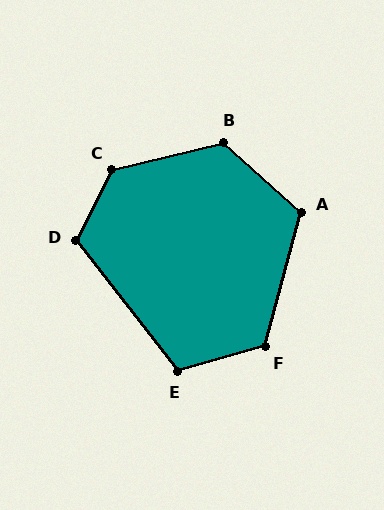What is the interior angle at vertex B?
Approximately 124 degrees (obtuse).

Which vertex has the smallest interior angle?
E, at approximately 112 degrees.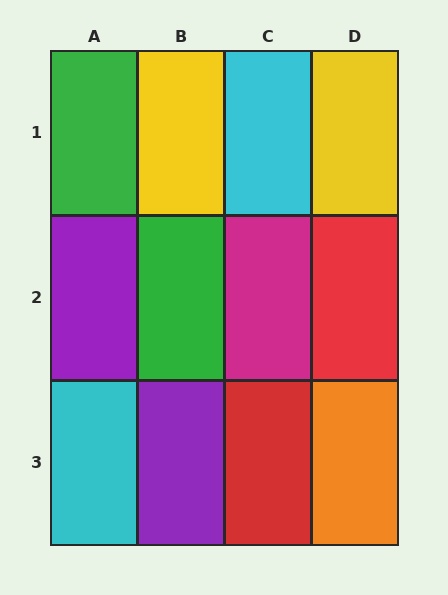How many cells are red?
2 cells are red.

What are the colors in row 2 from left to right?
Purple, green, magenta, red.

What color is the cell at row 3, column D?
Orange.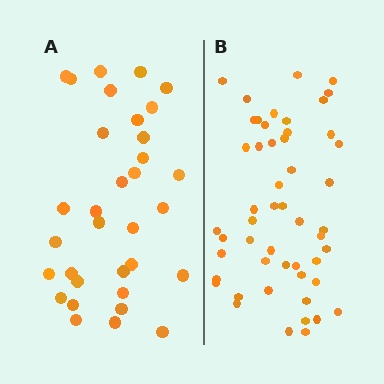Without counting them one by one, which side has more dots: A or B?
Region B (the right region) has more dots.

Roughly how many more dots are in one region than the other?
Region B has approximately 20 more dots than region A.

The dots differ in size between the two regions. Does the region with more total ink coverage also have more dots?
No. Region A has more total ink coverage because its dots are larger, but region B actually contains more individual dots. Total area can be misleading — the number of items is what matters here.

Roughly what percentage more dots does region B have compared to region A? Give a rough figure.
About 55% more.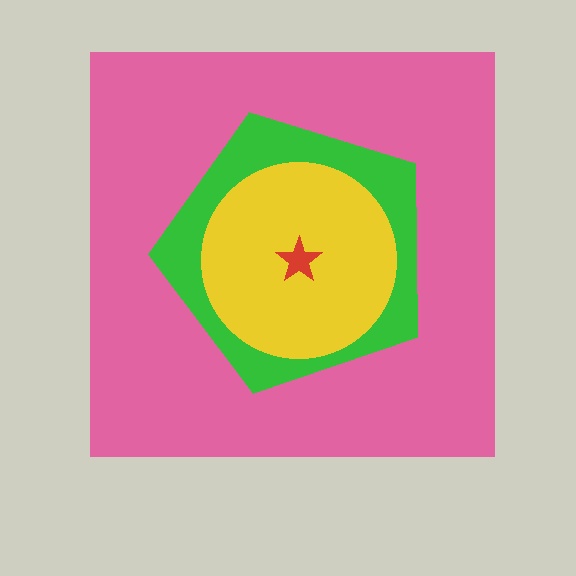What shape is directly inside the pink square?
The green pentagon.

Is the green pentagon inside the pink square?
Yes.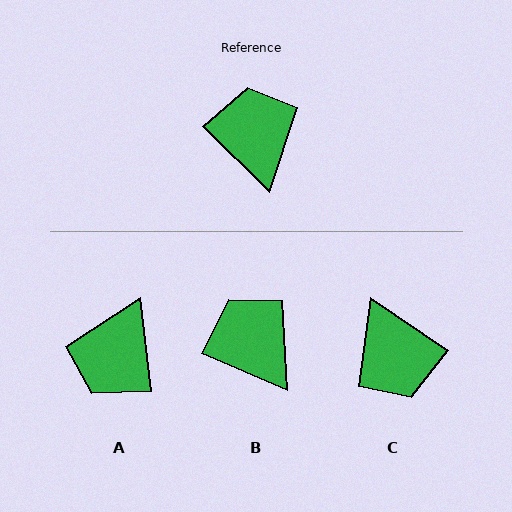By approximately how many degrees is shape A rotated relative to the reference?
Approximately 141 degrees counter-clockwise.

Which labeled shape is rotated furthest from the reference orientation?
C, about 170 degrees away.